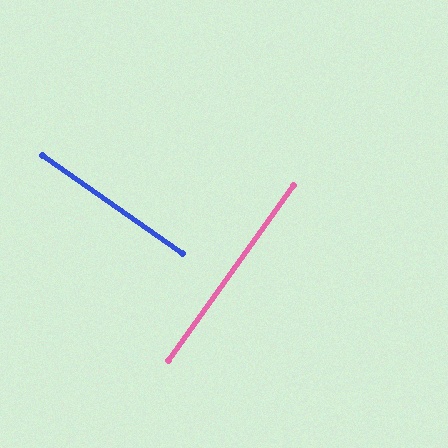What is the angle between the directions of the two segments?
Approximately 89 degrees.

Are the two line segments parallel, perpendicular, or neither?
Perpendicular — they meet at approximately 89°.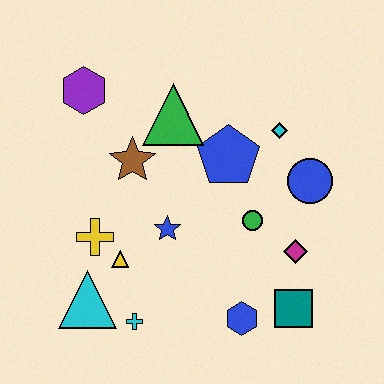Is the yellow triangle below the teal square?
No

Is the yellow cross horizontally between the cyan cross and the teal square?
No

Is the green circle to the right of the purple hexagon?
Yes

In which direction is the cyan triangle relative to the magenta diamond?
The cyan triangle is to the left of the magenta diamond.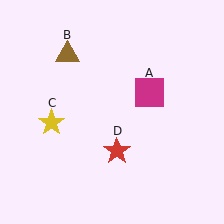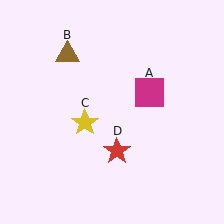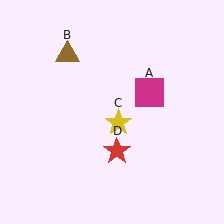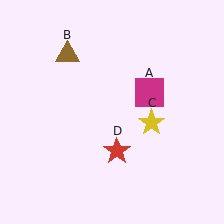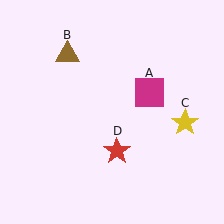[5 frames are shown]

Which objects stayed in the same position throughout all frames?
Magenta square (object A) and brown triangle (object B) and red star (object D) remained stationary.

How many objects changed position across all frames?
1 object changed position: yellow star (object C).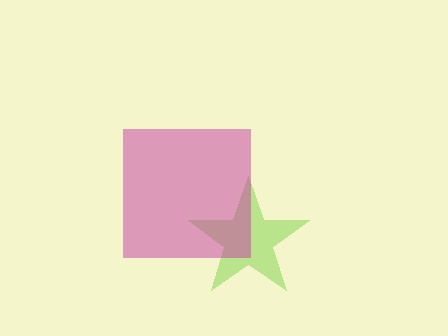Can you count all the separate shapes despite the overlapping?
Yes, there are 2 separate shapes.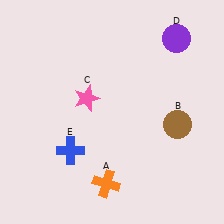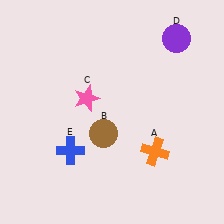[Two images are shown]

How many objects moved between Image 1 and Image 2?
2 objects moved between the two images.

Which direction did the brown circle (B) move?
The brown circle (B) moved left.